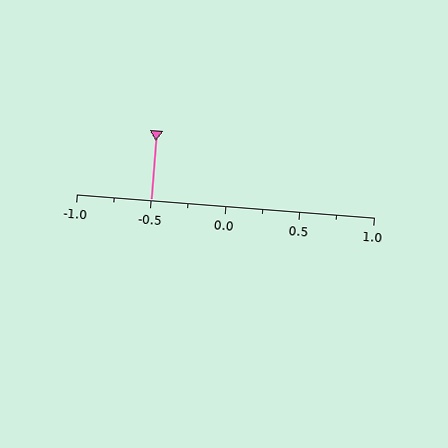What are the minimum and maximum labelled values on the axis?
The axis runs from -1.0 to 1.0.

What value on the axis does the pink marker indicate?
The marker indicates approximately -0.5.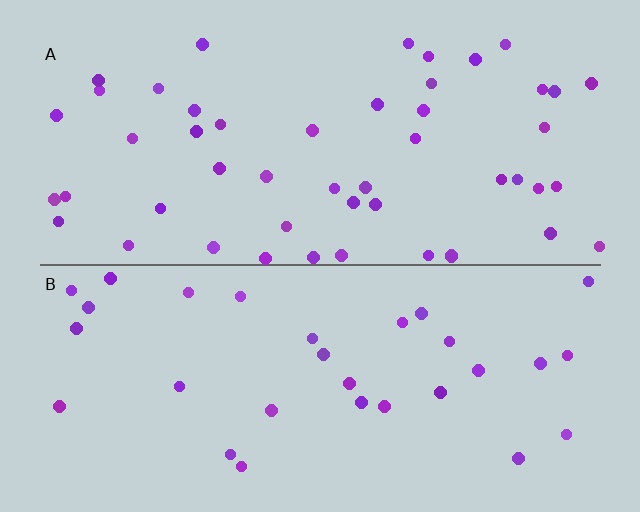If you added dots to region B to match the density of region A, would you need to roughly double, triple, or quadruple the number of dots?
Approximately double.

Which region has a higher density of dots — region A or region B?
A (the top).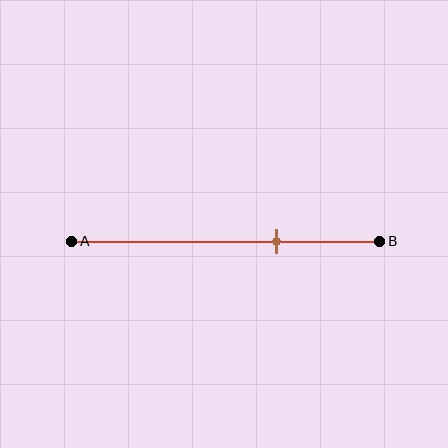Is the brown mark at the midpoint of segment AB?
No, the mark is at about 65% from A, not at the 50% midpoint.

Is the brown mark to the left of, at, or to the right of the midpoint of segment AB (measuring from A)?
The brown mark is to the right of the midpoint of segment AB.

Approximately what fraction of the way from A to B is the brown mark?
The brown mark is approximately 65% of the way from A to B.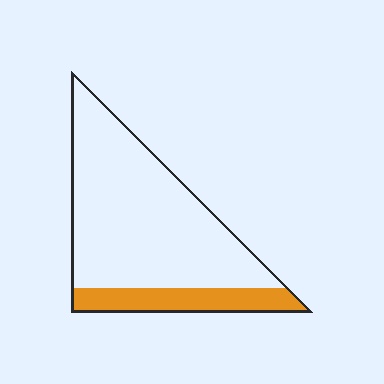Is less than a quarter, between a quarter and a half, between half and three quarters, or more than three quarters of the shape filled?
Less than a quarter.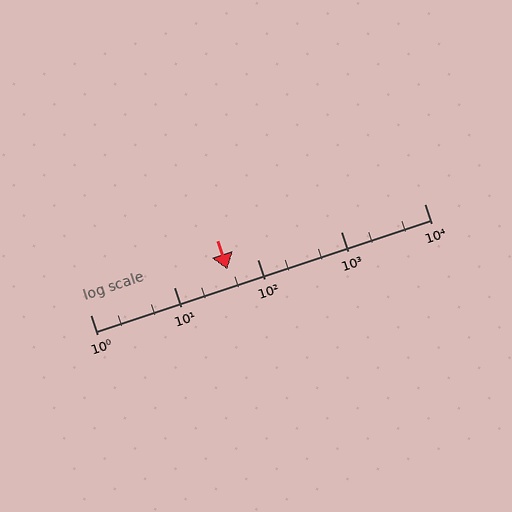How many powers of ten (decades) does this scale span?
The scale spans 4 decades, from 1 to 10000.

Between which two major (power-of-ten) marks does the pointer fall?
The pointer is between 10 and 100.